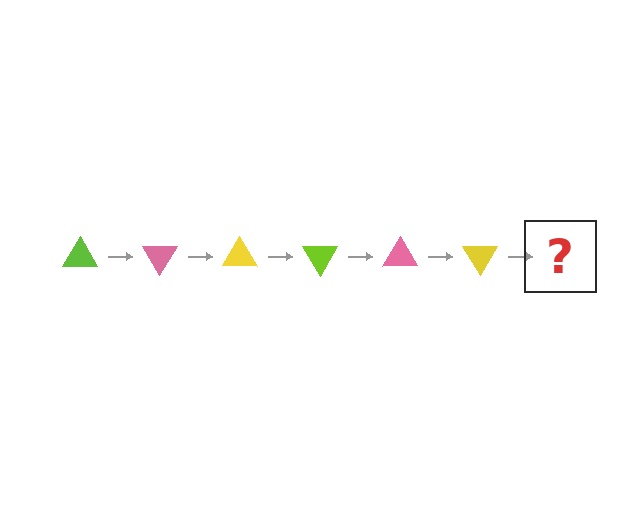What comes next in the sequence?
The next element should be a lime triangle, rotated 360 degrees from the start.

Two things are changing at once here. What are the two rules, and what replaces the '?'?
The two rules are that it rotates 60 degrees each step and the color cycles through lime, pink, and yellow. The '?' should be a lime triangle, rotated 360 degrees from the start.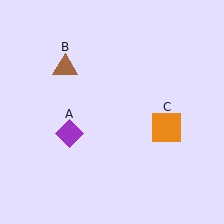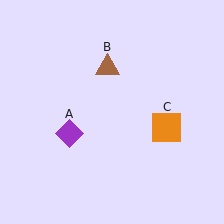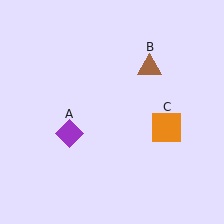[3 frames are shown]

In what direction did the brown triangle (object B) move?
The brown triangle (object B) moved right.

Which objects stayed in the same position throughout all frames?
Purple diamond (object A) and orange square (object C) remained stationary.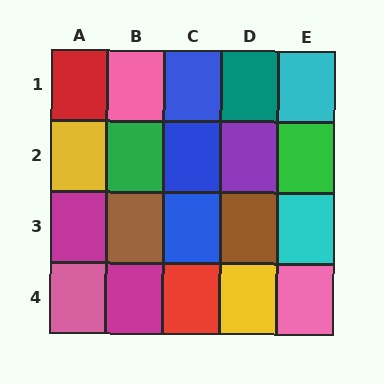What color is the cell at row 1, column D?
Teal.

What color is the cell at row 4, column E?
Pink.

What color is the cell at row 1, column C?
Blue.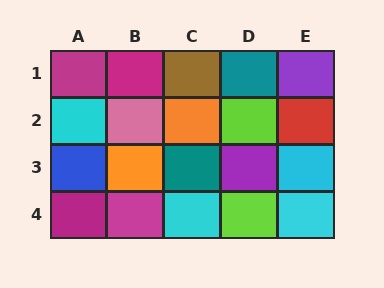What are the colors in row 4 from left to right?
Magenta, magenta, cyan, lime, cyan.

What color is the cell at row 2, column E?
Red.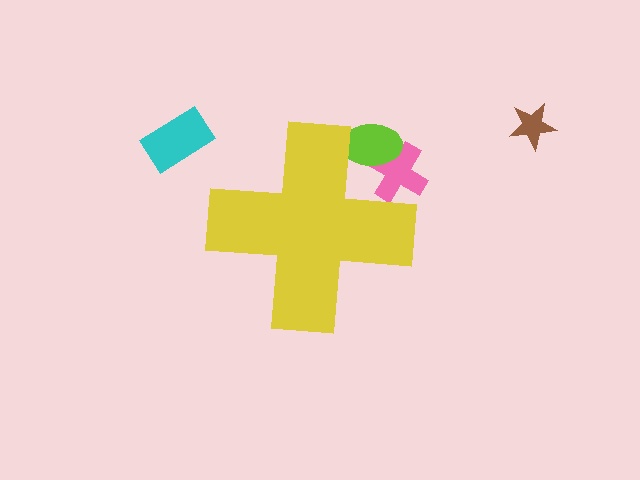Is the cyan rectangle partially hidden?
No, the cyan rectangle is fully visible.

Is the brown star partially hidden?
No, the brown star is fully visible.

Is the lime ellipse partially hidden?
Yes, the lime ellipse is partially hidden behind the yellow cross.